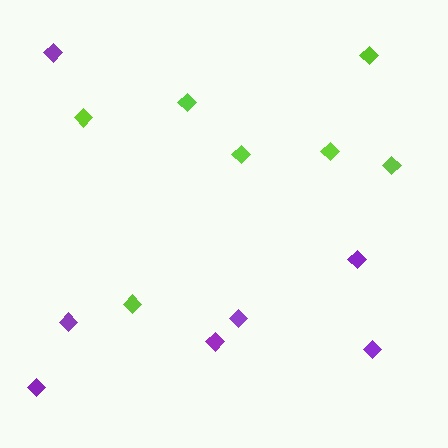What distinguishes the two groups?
There are 2 groups: one group of lime diamonds (7) and one group of purple diamonds (7).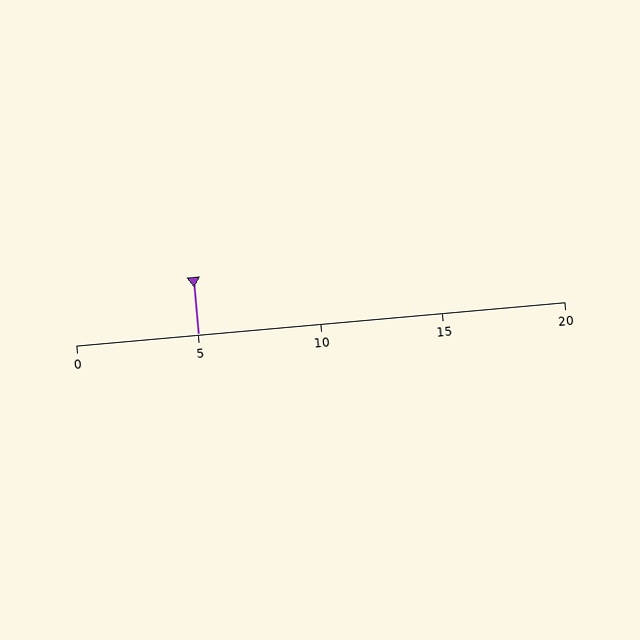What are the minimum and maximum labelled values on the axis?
The axis runs from 0 to 20.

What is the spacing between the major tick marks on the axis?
The major ticks are spaced 5 apart.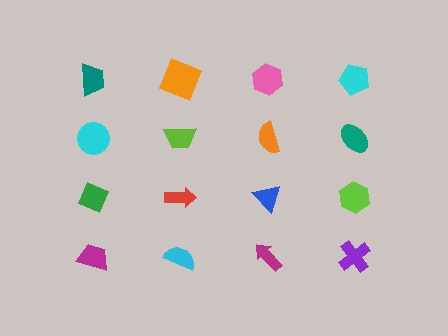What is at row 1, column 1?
A teal trapezoid.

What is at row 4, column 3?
A magenta arrow.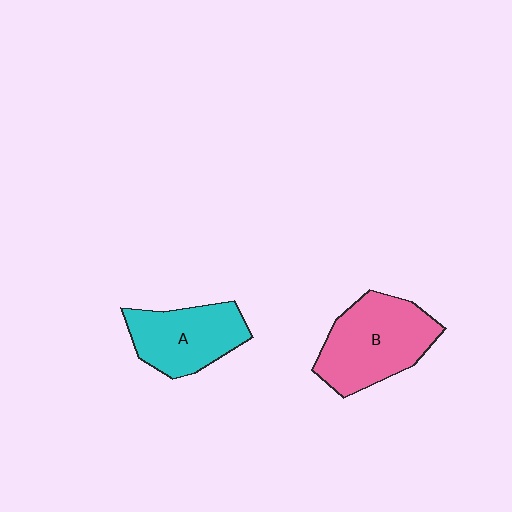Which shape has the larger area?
Shape B (pink).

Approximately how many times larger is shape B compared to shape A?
Approximately 1.3 times.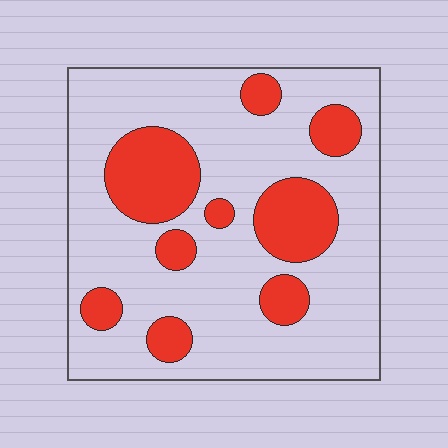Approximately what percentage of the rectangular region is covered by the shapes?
Approximately 25%.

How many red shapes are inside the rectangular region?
9.